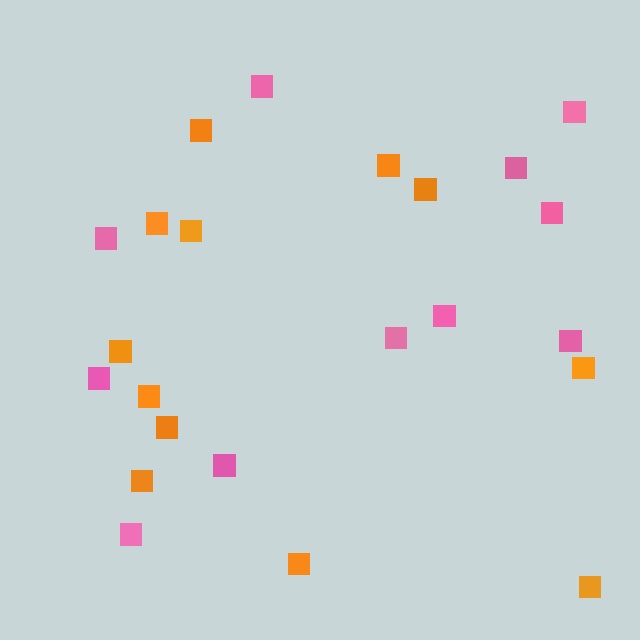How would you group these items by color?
There are 2 groups: one group of pink squares (11) and one group of orange squares (12).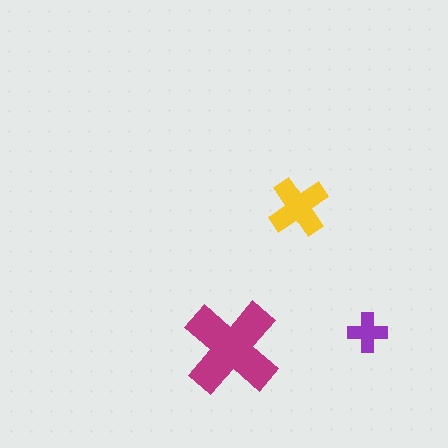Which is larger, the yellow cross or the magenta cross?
The magenta one.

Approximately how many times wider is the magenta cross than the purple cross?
About 2.5 times wider.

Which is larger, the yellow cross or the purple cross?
The yellow one.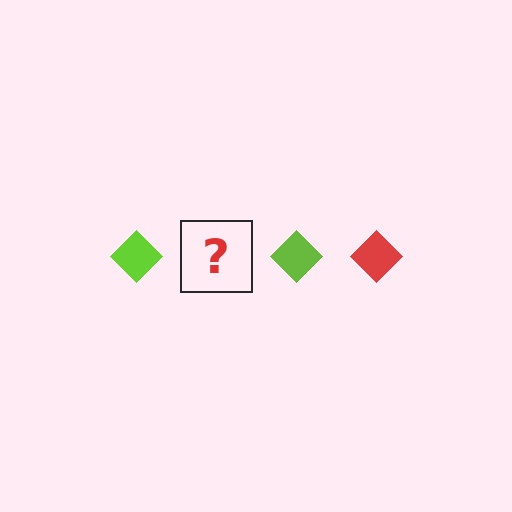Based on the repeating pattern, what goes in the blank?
The blank should be a red diamond.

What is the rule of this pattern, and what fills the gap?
The rule is that the pattern cycles through lime, red diamonds. The gap should be filled with a red diamond.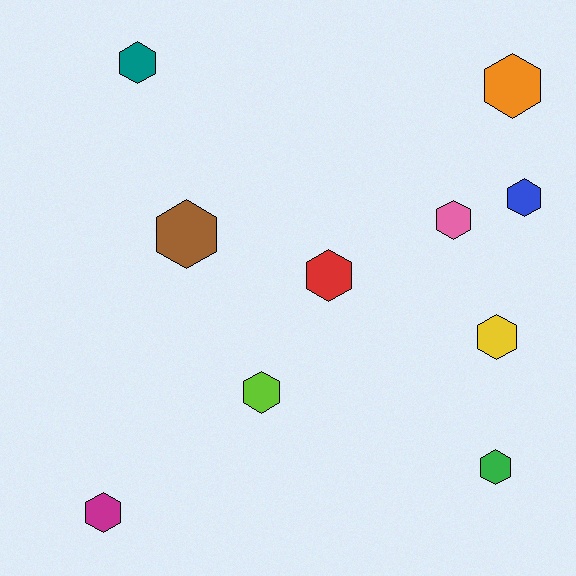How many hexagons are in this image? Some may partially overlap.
There are 10 hexagons.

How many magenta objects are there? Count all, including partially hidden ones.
There is 1 magenta object.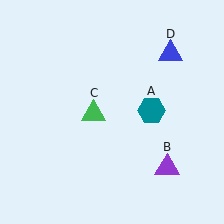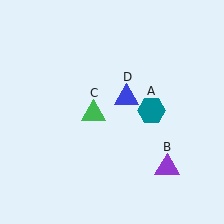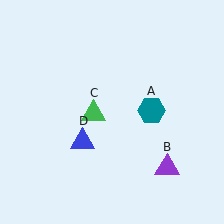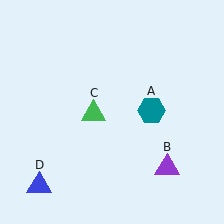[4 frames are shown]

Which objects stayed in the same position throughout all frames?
Teal hexagon (object A) and purple triangle (object B) and green triangle (object C) remained stationary.